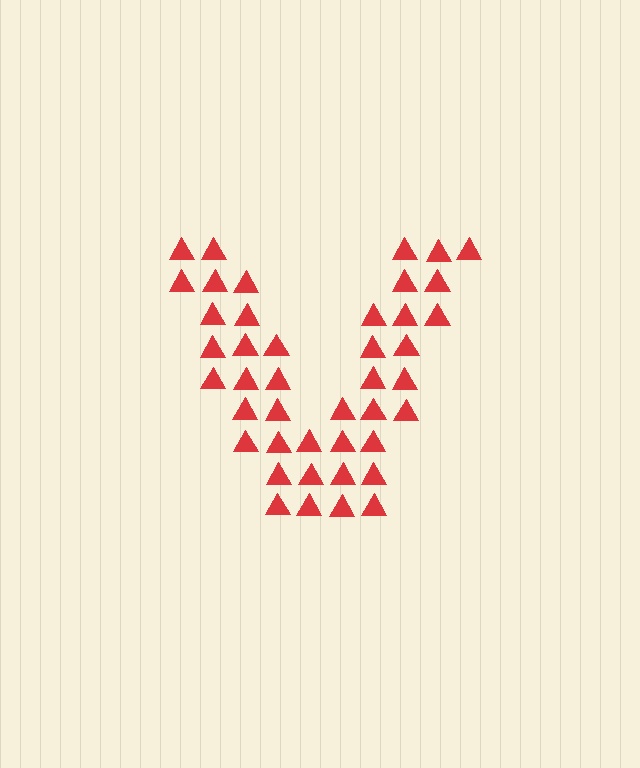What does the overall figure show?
The overall figure shows the letter V.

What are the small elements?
The small elements are triangles.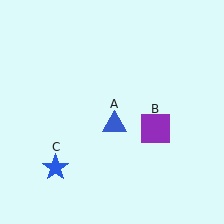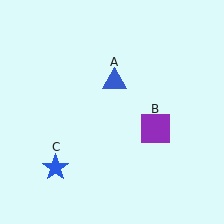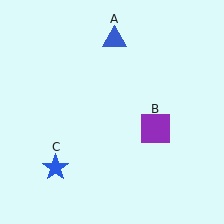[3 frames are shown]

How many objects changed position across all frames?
1 object changed position: blue triangle (object A).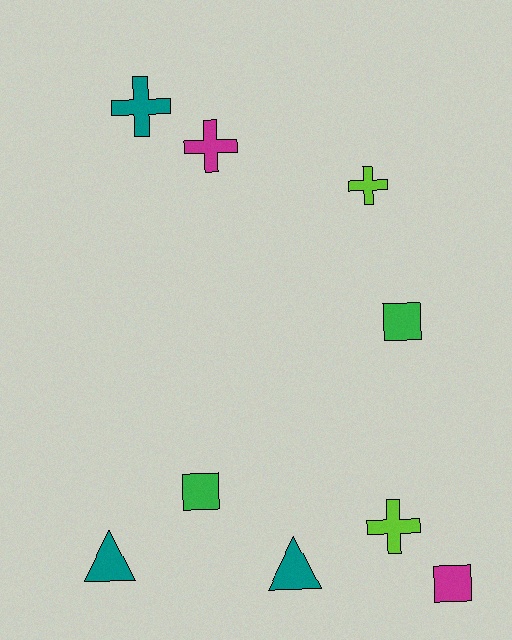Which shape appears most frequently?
Cross, with 4 objects.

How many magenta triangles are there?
There are no magenta triangles.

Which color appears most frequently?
Teal, with 3 objects.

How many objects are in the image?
There are 9 objects.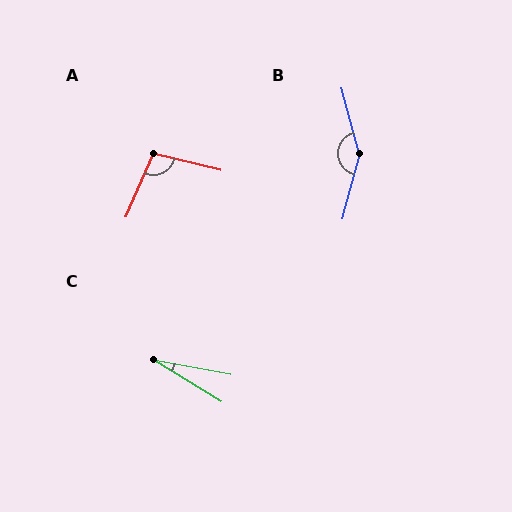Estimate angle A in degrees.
Approximately 100 degrees.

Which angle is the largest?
B, at approximately 151 degrees.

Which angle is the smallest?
C, at approximately 22 degrees.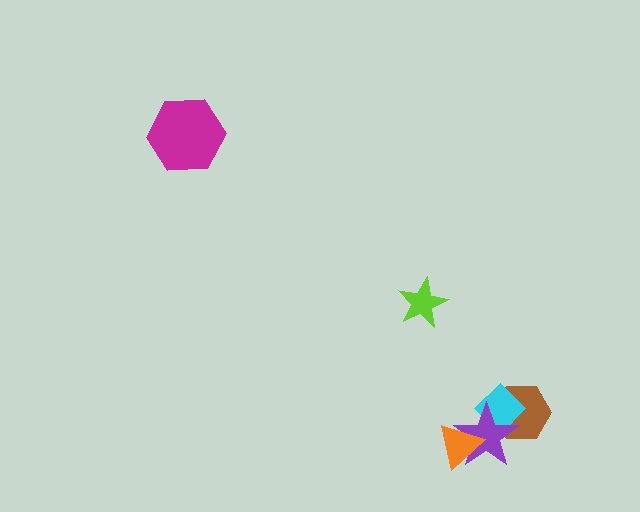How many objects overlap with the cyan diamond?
2 objects overlap with the cyan diamond.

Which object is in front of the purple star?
The orange triangle is in front of the purple star.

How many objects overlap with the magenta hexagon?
0 objects overlap with the magenta hexagon.